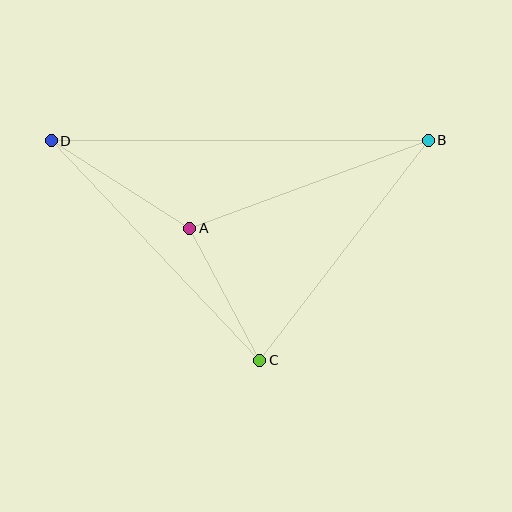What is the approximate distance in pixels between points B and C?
The distance between B and C is approximately 277 pixels.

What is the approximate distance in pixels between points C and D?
The distance between C and D is approximately 303 pixels.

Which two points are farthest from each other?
Points B and D are farthest from each other.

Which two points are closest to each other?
Points A and C are closest to each other.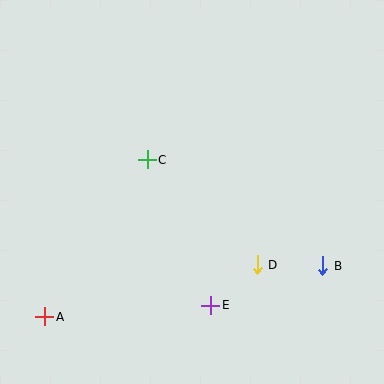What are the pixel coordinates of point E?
Point E is at (211, 305).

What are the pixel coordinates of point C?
Point C is at (147, 160).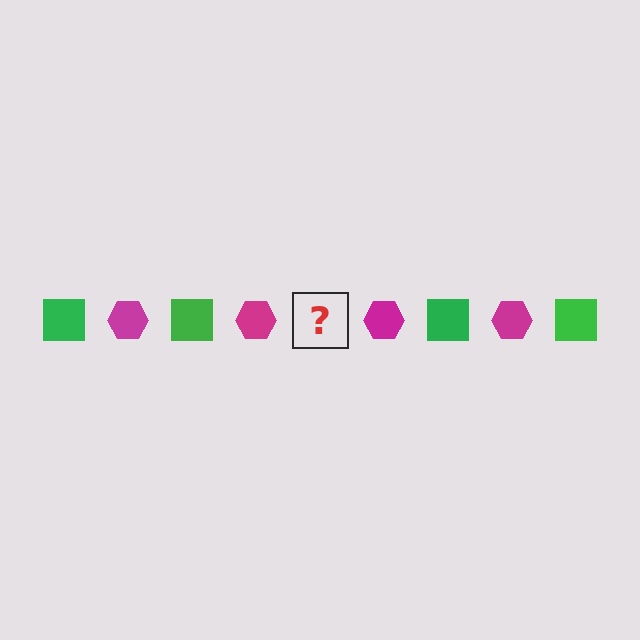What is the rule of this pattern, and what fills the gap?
The rule is that the pattern alternates between green square and magenta hexagon. The gap should be filled with a green square.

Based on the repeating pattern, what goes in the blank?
The blank should be a green square.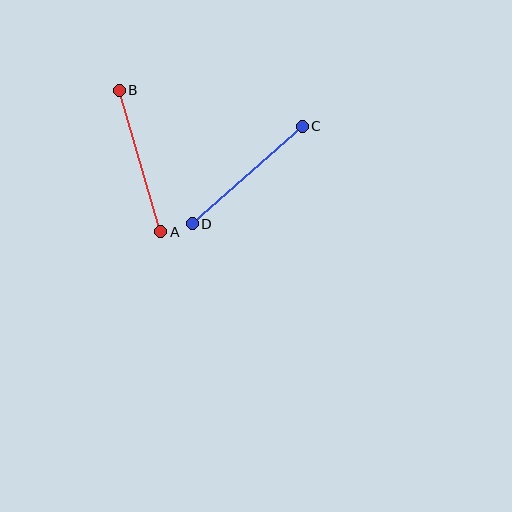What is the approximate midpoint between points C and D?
The midpoint is at approximately (247, 175) pixels.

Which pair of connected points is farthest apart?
Points A and B are farthest apart.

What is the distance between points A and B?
The distance is approximately 147 pixels.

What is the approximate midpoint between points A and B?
The midpoint is at approximately (140, 161) pixels.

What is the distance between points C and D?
The distance is approximately 147 pixels.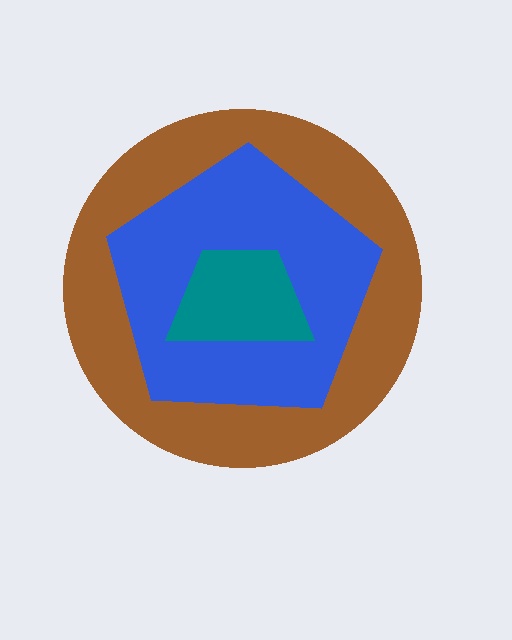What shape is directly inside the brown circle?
The blue pentagon.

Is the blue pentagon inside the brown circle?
Yes.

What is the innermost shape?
The teal trapezoid.